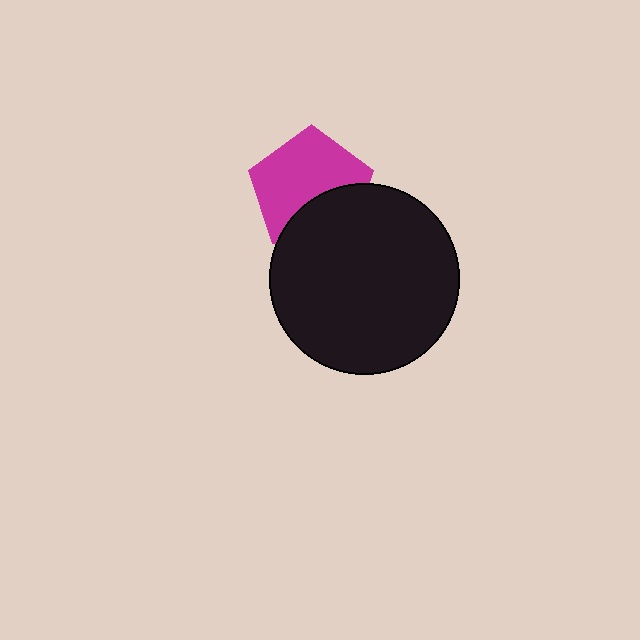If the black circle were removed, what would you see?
You would see the complete magenta pentagon.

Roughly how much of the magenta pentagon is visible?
Most of it is visible (roughly 65%).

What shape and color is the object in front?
The object in front is a black circle.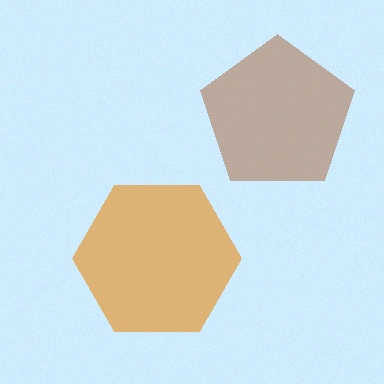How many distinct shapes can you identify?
There are 2 distinct shapes: an orange hexagon, a brown pentagon.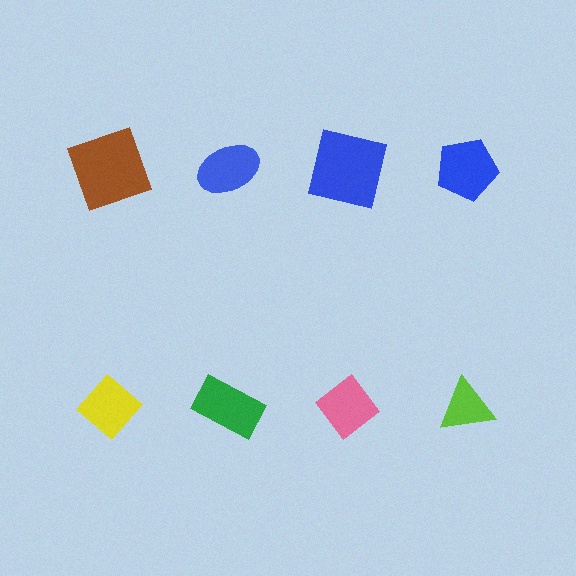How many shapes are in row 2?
4 shapes.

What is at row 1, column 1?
A brown square.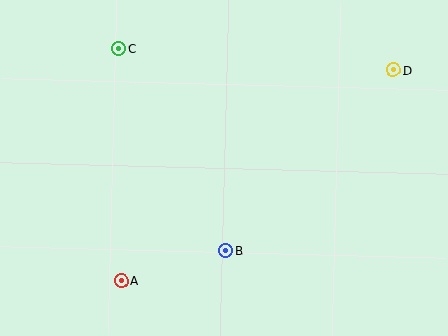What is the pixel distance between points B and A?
The distance between B and A is 109 pixels.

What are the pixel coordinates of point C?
Point C is at (119, 49).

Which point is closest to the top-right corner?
Point D is closest to the top-right corner.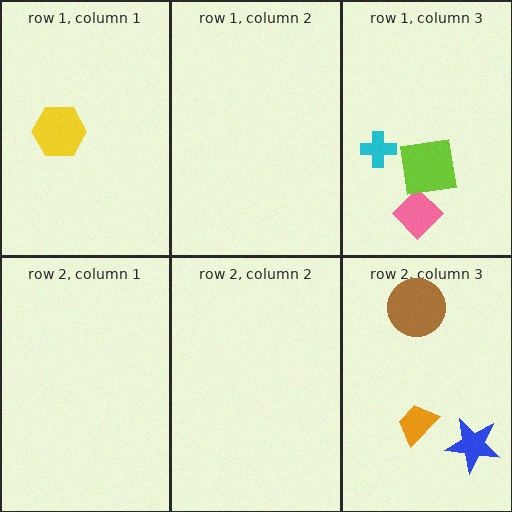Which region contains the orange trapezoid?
The row 2, column 3 region.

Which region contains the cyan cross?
The row 1, column 3 region.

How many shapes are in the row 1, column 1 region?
1.